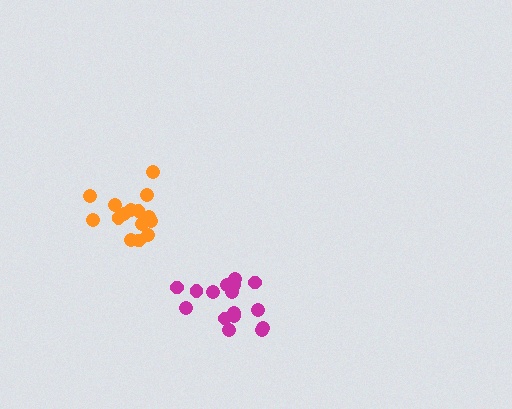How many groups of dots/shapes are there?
There are 2 groups.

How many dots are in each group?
Group 1: 17 dots, Group 2: 15 dots (32 total).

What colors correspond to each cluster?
The clusters are colored: magenta, orange.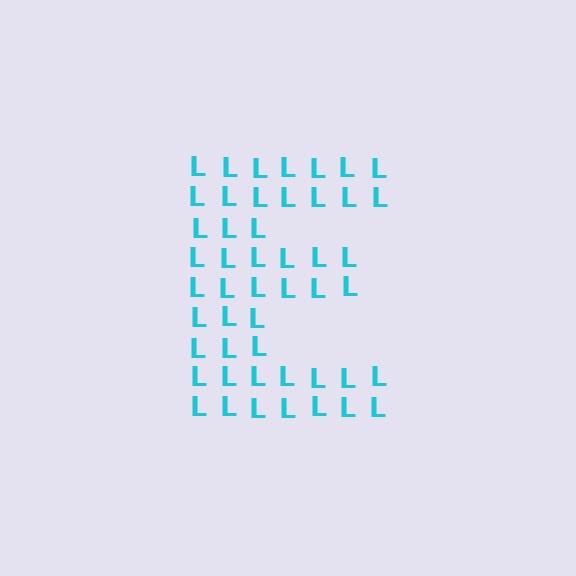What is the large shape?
The large shape is the letter E.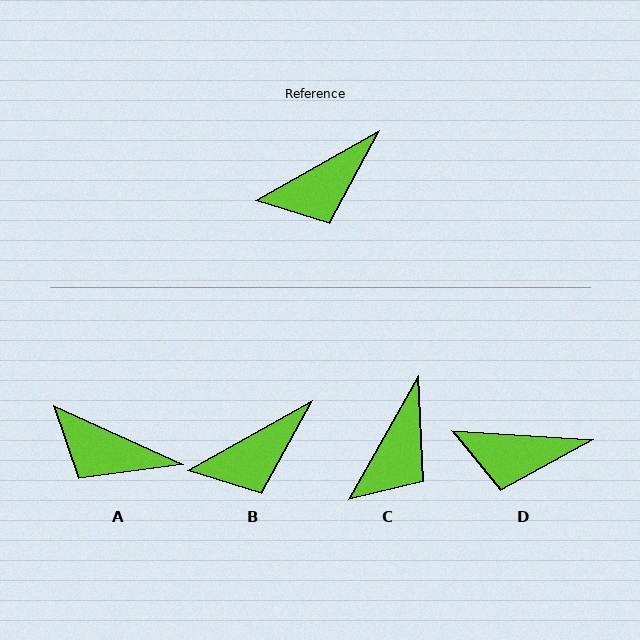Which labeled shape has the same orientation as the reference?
B.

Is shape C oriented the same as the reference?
No, it is off by about 31 degrees.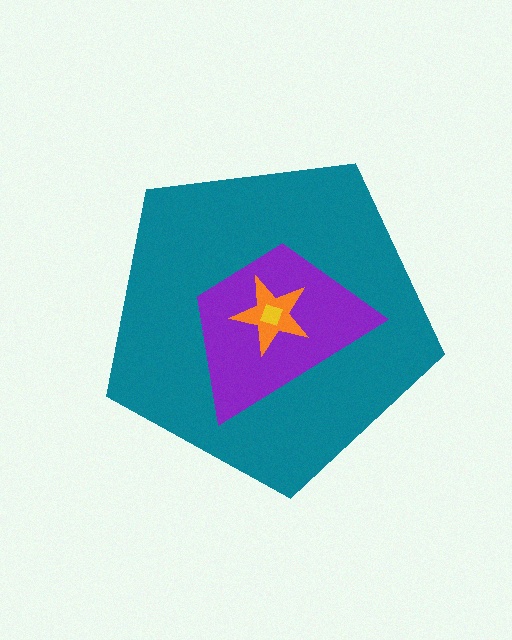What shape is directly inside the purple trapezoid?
The orange star.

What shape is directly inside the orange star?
The yellow diamond.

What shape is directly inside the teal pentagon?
The purple trapezoid.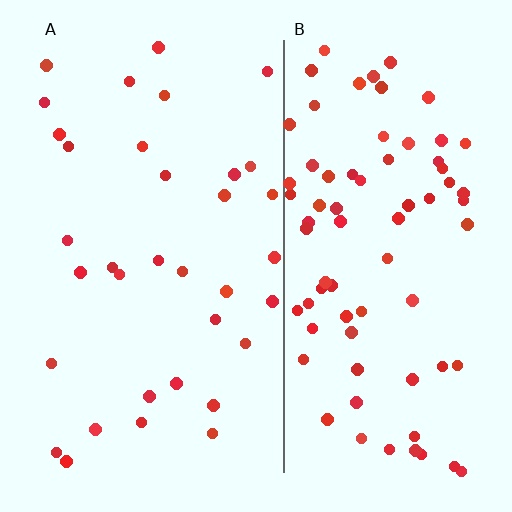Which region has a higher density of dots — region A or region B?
B (the right).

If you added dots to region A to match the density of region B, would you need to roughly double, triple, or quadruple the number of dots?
Approximately double.